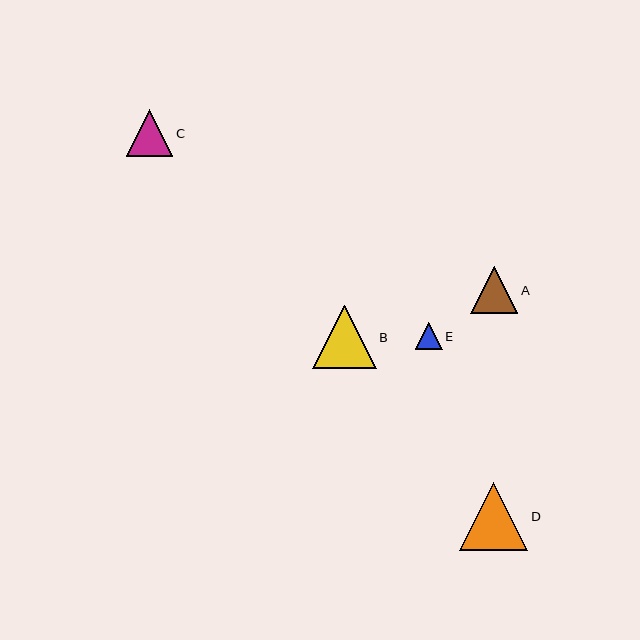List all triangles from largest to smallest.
From largest to smallest: D, B, A, C, E.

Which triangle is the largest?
Triangle D is the largest with a size of approximately 68 pixels.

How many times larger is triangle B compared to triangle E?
Triangle B is approximately 2.4 times the size of triangle E.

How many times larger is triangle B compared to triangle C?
Triangle B is approximately 1.4 times the size of triangle C.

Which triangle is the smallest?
Triangle E is the smallest with a size of approximately 27 pixels.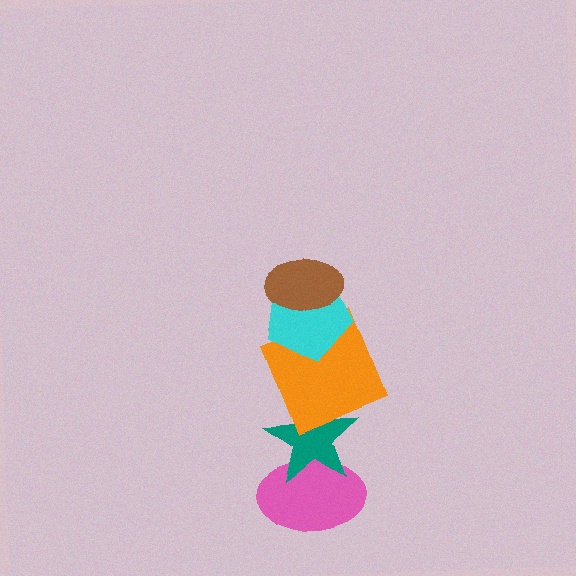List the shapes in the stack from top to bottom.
From top to bottom: the brown ellipse, the cyan pentagon, the orange square, the teal star, the pink ellipse.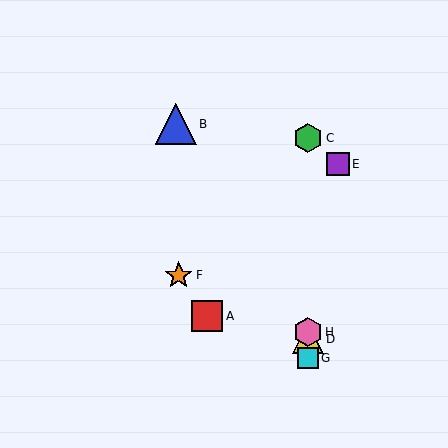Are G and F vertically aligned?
No, G is at x≈308 and F is at x≈179.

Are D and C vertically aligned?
Yes, both are at x≈308.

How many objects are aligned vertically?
4 objects (C, D, G, H) are aligned vertically.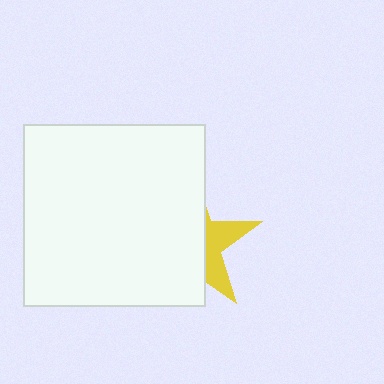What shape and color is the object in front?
The object in front is a white square.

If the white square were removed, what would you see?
You would see the complete yellow star.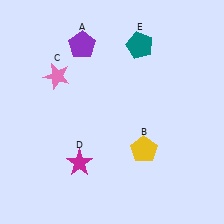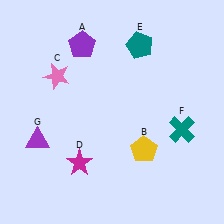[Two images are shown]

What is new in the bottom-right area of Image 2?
A teal cross (F) was added in the bottom-right area of Image 2.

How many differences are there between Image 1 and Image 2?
There are 2 differences between the two images.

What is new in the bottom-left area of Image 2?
A purple triangle (G) was added in the bottom-left area of Image 2.